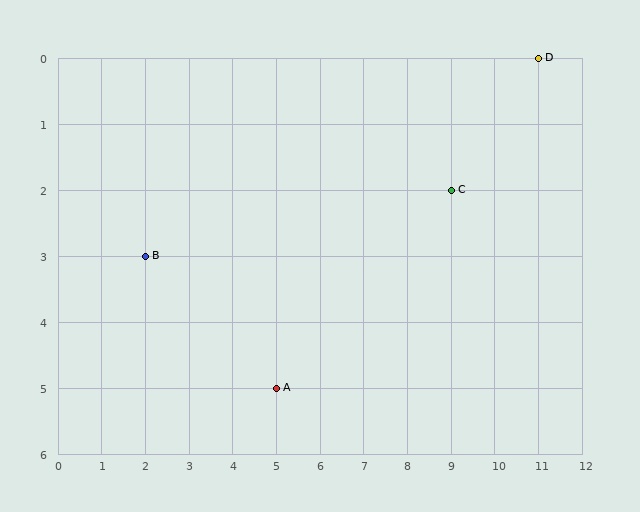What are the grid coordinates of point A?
Point A is at grid coordinates (5, 5).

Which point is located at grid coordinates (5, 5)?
Point A is at (5, 5).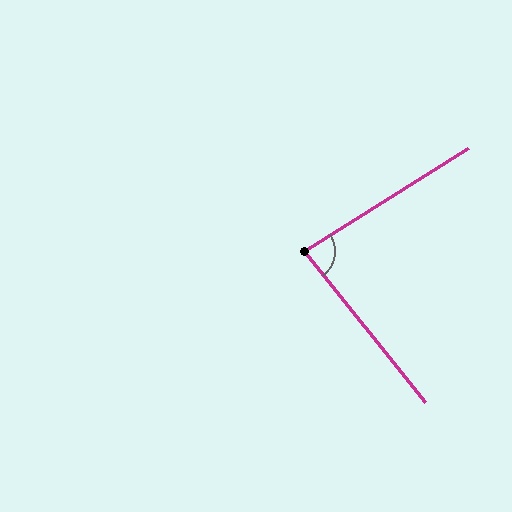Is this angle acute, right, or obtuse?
It is acute.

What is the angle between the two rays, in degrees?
Approximately 83 degrees.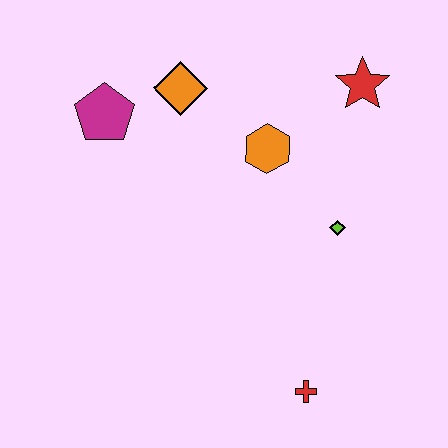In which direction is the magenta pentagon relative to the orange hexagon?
The magenta pentagon is to the left of the orange hexagon.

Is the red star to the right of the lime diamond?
Yes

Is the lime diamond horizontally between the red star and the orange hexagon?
Yes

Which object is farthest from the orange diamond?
The red cross is farthest from the orange diamond.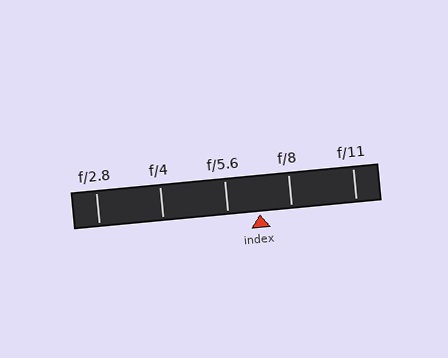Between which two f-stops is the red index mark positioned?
The index mark is between f/5.6 and f/8.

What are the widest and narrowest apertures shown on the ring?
The widest aperture shown is f/2.8 and the narrowest is f/11.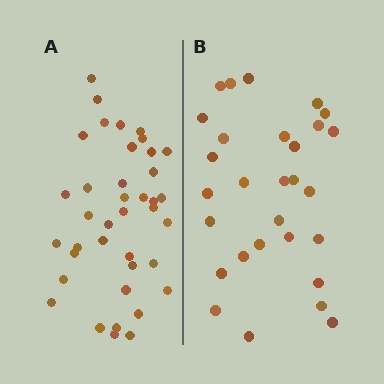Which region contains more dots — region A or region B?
Region A (the left region) has more dots.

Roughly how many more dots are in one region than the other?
Region A has roughly 10 or so more dots than region B.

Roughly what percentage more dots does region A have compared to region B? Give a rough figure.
About 35% more.